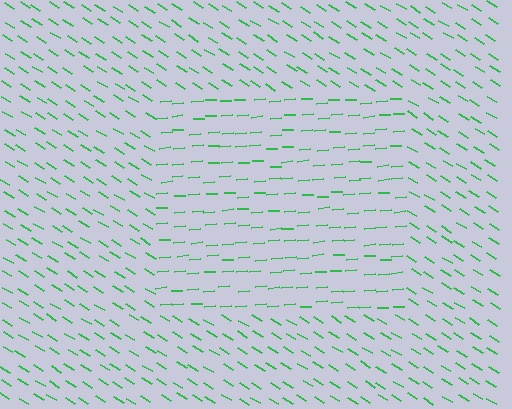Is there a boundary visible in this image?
Yes, there is a texture boundary formed by a change in line orientation.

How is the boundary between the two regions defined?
The boundary is defined purely by a change in line orientation (approximately 36 degrees difference). All lines are the same color and thickness.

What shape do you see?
I see a rectangle.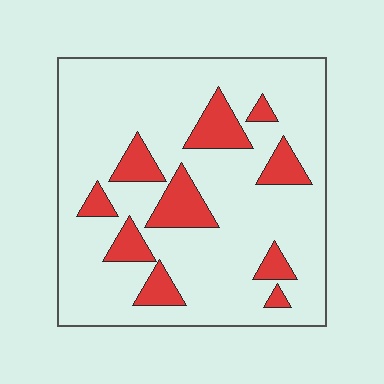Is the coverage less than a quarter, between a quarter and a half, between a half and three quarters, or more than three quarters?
Less than a quarter.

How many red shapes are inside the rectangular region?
10.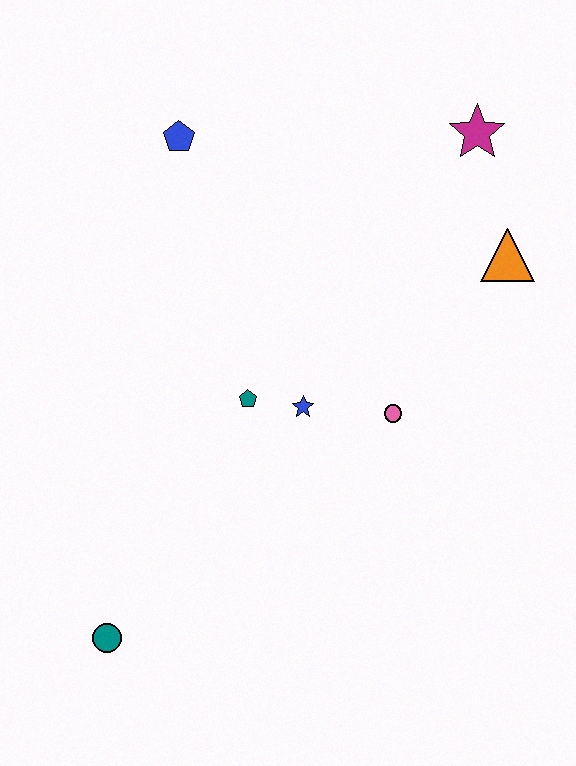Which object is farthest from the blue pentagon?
The teal circle is farthest from the blue pentagon.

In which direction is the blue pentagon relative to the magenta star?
The blue pentagon is to the left of the magenta star.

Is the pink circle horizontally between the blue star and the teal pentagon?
No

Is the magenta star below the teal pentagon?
No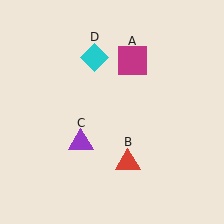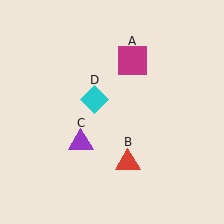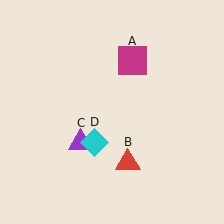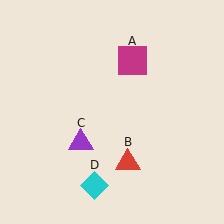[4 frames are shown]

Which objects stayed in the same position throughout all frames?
Magenta square (object A) and red triangle (object B) and purple triangle (object C) remained stationary.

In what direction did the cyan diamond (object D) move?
The cyan diamond (object D) moved down.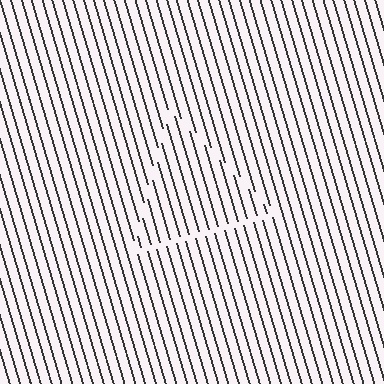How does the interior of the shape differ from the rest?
The interior of the shape contains the same grating, shifted by half a period — the contour is defined by the phase discontinuity where line-ends from the inner and outer gratings abut.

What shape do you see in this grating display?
An illusory triangle. The interior of the shape contains the same grating, shifted by half a period — the contour is defined by the phase discontinuity where line-ends from the inner and outer gratings abut.